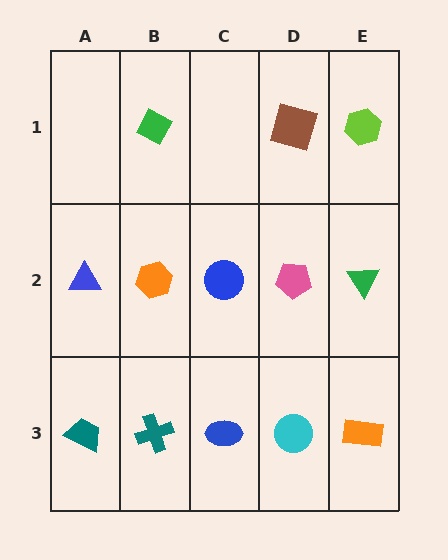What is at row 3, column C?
A blue ellipse.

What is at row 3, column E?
An orange rectangle.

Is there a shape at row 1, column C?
No, that cell is empty.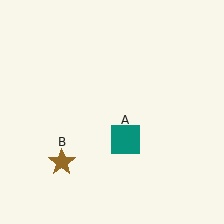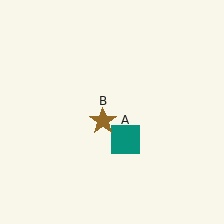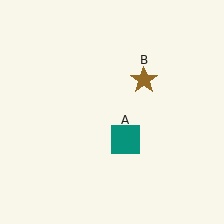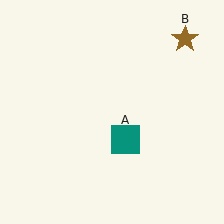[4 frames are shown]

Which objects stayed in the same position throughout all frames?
Teal square (object A) remained stationary.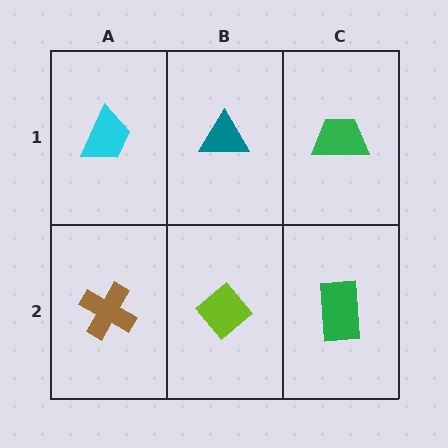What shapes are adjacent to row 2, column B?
A teal triangle (row 1, column B), a brown cross (row 2, column A), a green rectangle (row 2, column C).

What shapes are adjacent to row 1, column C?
A green rectangle (row 2, column C), a teal triangle (row 1, column B).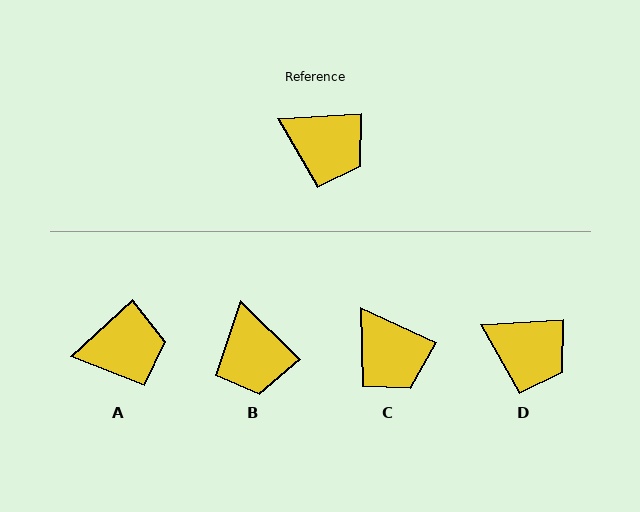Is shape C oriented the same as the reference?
No, it is off by about 28 degrees.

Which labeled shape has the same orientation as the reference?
D.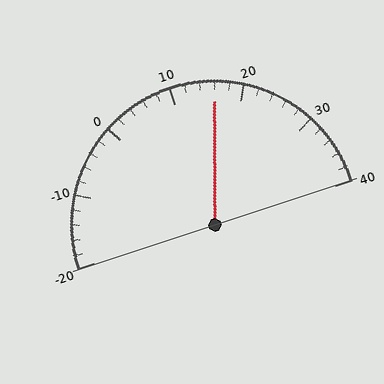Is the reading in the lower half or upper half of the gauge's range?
The reading is in the upper half of the range (-20 to 40).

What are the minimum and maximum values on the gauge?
The gauge ranges from -20 to 40.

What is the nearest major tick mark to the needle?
The nearest major tick mark is 20.